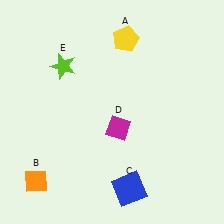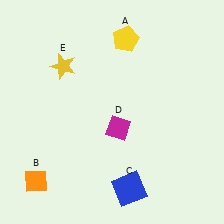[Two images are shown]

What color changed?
The star (E) changed from lime in Image 1 to yellow in Image 2.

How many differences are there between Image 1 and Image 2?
There is 1 difference between the two images.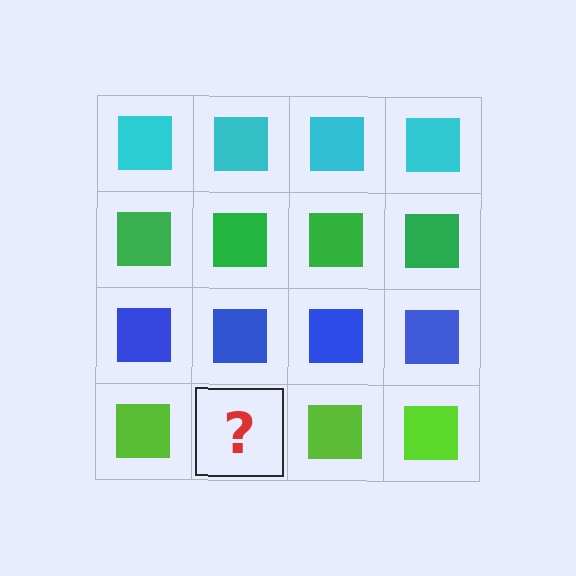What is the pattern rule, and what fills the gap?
The rule is that each row has a consistent color. The gap should be filled with a lime square.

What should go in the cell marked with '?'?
The missing cell should contain a lime square.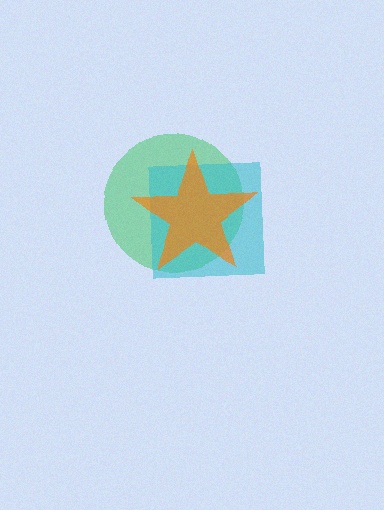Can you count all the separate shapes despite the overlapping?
Yes, there are 3 separate shapes.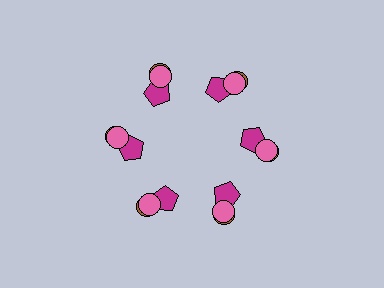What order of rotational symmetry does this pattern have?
This pattern has 6-fold rotational symmetry.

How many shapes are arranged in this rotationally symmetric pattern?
There are 18 shapes, arranged in 6 groups of 3.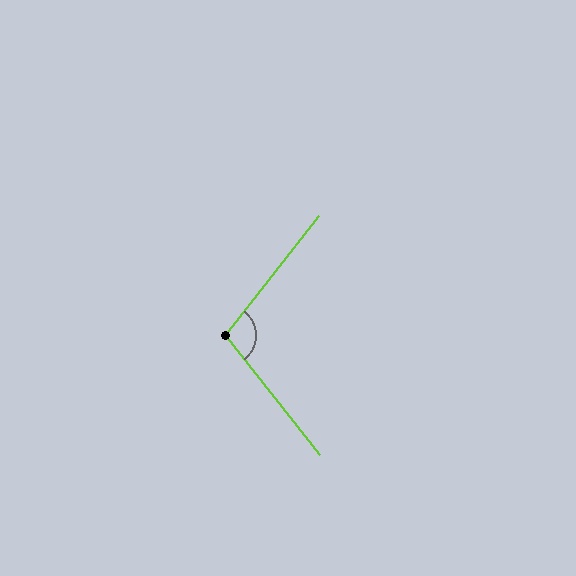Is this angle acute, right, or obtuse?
It is obtuse.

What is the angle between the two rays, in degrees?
Approximately 104 degrees.